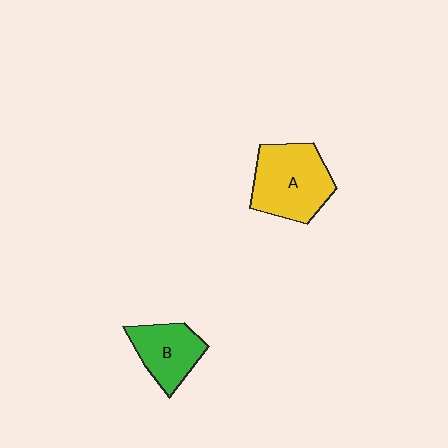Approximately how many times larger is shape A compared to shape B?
Approximately 1.5 times.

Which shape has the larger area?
Shape A (yellow).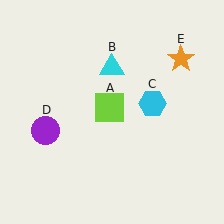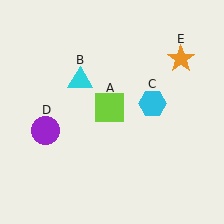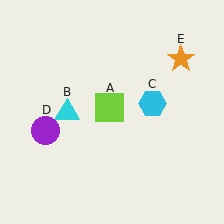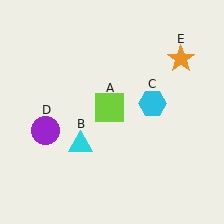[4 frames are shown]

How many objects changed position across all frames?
1 object changed position: cyan triangle (object B).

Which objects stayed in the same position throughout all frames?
Lime square (object A) and cyan hexagon (object C) and purple circle (object D) and orange star (object E) remained stationary.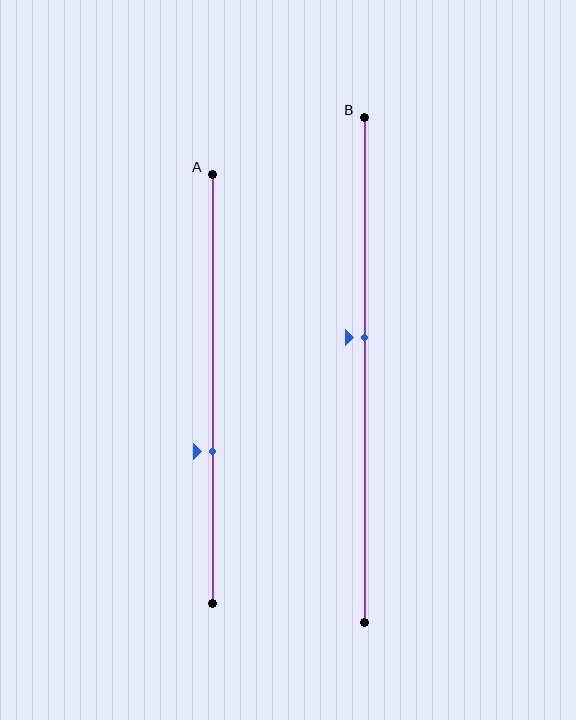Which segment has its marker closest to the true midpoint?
Segment B has its marker closest to the true midpoint.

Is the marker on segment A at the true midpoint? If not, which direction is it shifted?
No, the marker on segment A is shifted downward by about 15% of the segment length.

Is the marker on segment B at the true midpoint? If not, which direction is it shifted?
No, the marker on segment B is shifted upward by about 6% of the segment length.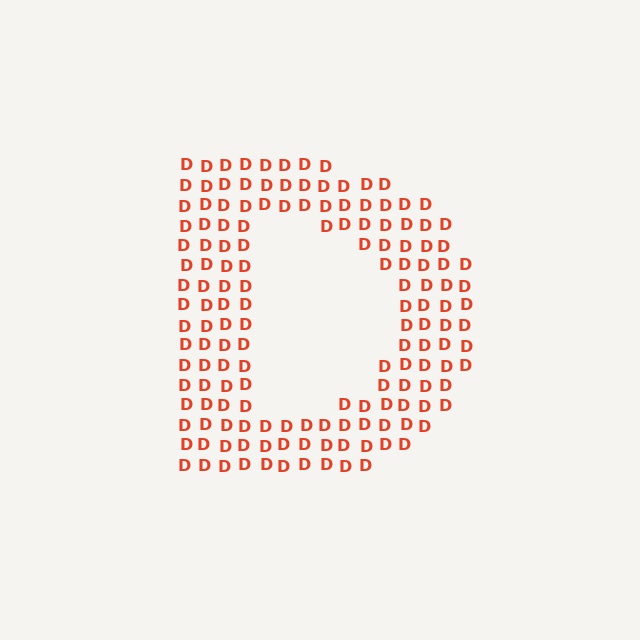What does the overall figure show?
The overall figure shows the letter D.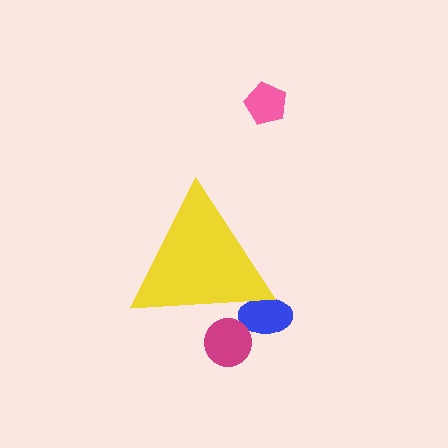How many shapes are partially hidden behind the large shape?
2 shapes are partially hidden.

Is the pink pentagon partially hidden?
No, the pink pentagon is fully visible.